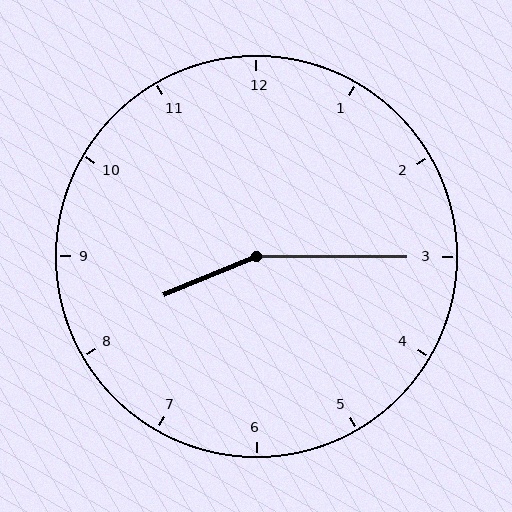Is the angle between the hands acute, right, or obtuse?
It is obtuse.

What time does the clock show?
8:15.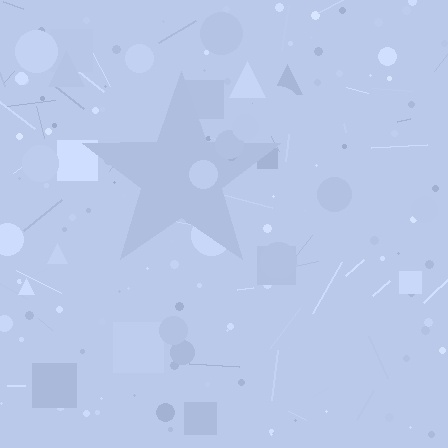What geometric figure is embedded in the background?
A star is embedded in the background.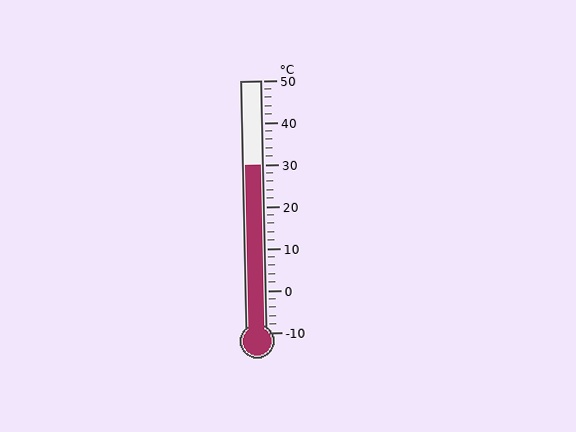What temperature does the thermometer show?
The thermometer shows approximately 30°C.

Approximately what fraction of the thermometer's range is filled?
The thermometer is filled to approximately 65% of its range.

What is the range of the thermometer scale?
The thermometer scale ranges from -10°C to 50°C.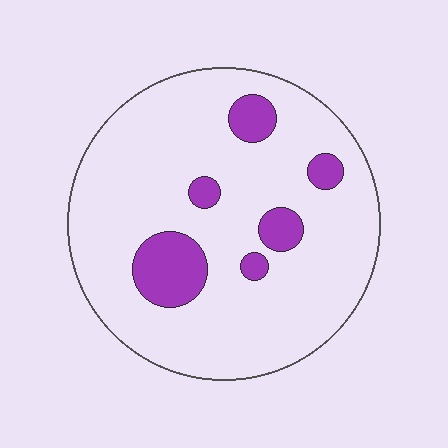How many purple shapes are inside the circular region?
6.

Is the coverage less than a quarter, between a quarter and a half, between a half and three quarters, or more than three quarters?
Less than a quarter.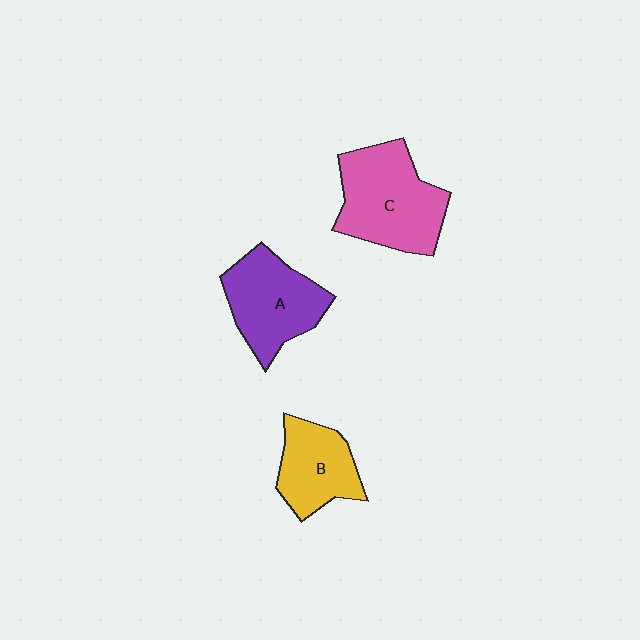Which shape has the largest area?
Shape C (pink).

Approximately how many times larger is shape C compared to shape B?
Approximately 1.5 times.